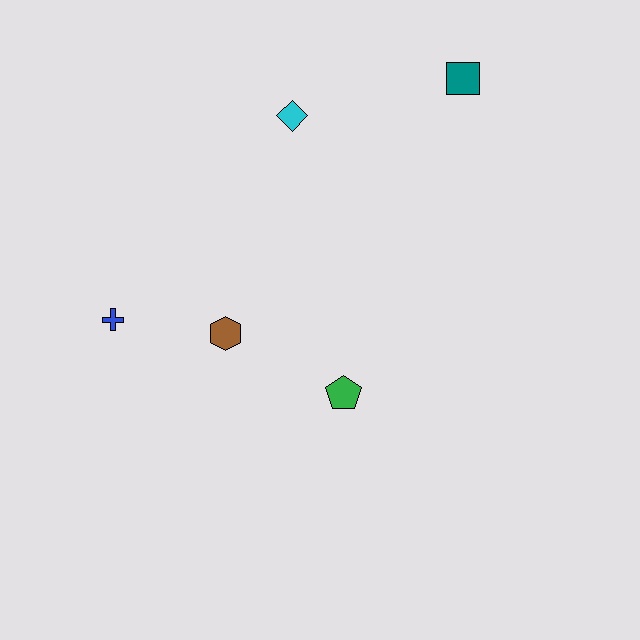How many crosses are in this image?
There is 1 cross.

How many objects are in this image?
There are 5 objects.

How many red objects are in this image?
There are no red objects.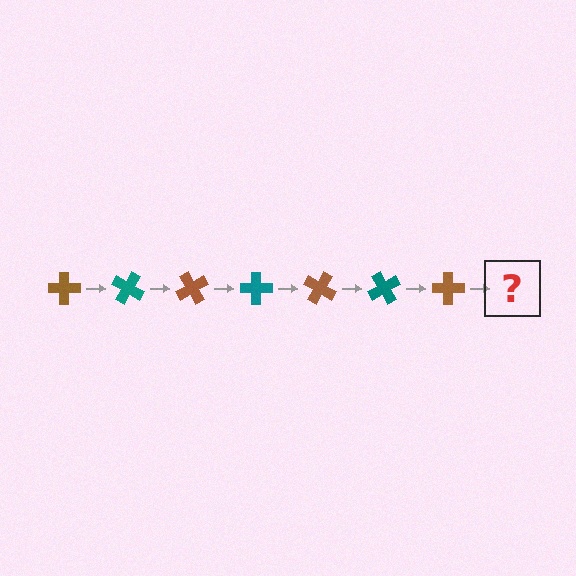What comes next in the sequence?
The next element should be a teal cross, rotated 210 degrees from the start.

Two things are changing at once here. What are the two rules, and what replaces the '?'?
The two rules are that it rotates 30 degrees each step and the color cycles through brown and teal. The '?' should be a teal cross, rotated 210 degrees from the start.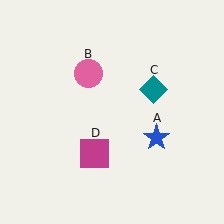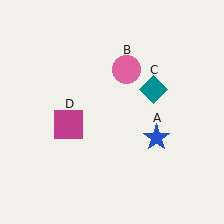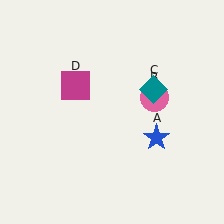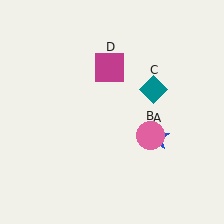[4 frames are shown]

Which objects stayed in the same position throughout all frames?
Blue star (object A) and teal diamond (object C) remained stationary.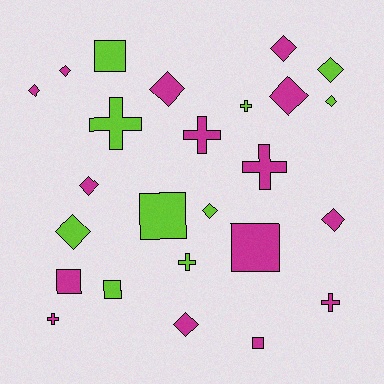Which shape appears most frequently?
Diamond, with 12 objects.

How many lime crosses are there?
There are 3 lime crosses.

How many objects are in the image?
There are 25 objects.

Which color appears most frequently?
Magenta, with 15 objects.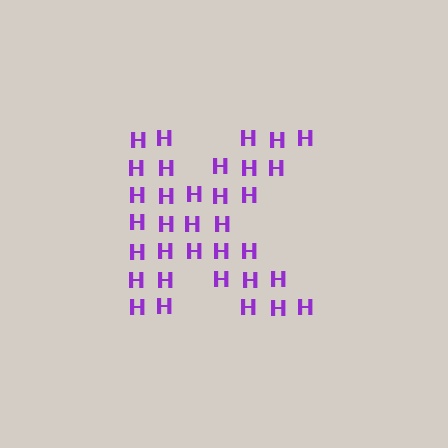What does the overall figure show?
The overall figure shows the letter K.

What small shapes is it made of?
It is made of small letter H's.